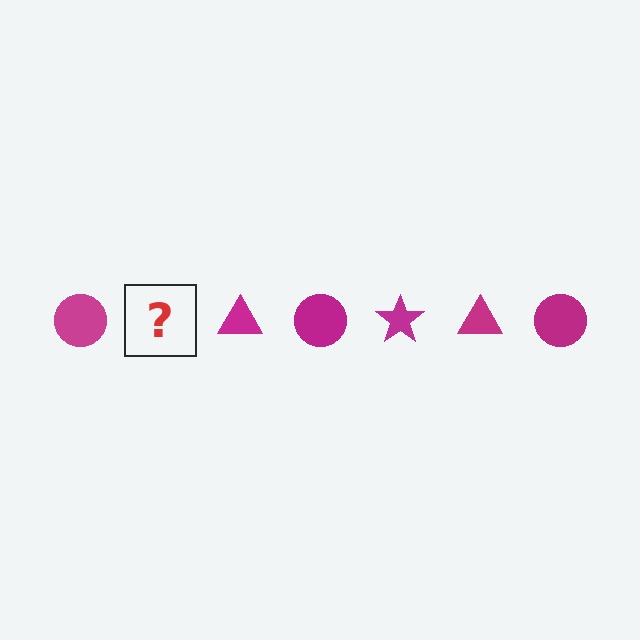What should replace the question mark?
The question mark should be replaced with a magenta star.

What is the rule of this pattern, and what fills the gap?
The rule is that the pattern cycles through circle, star, triangle shapes in magenta. The gap should be filled with a magenta star.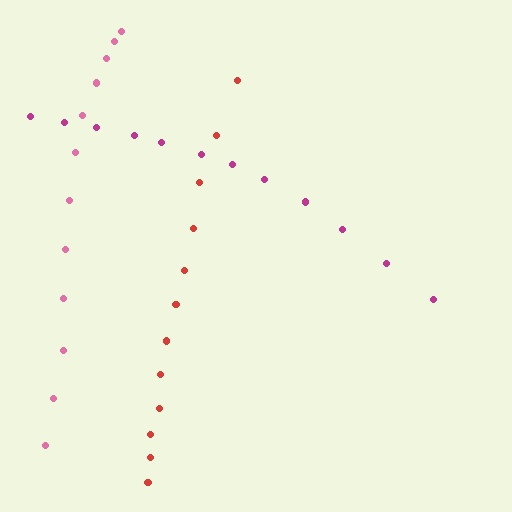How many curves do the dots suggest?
There are 3 distinct paths.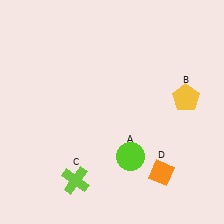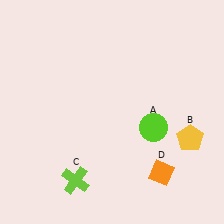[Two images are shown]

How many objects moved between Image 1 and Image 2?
2 objects moved between the two images.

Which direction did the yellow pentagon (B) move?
The yellow pentagon (B) moved down.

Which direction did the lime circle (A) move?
The lime circle (A) moved up.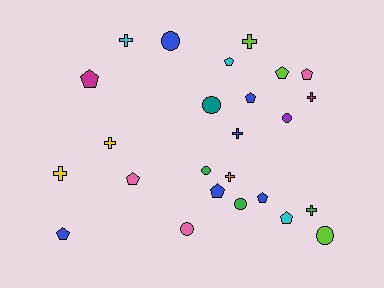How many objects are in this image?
There are 25 objects.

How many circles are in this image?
There are 7 circles.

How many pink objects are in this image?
There are 3 pink objects.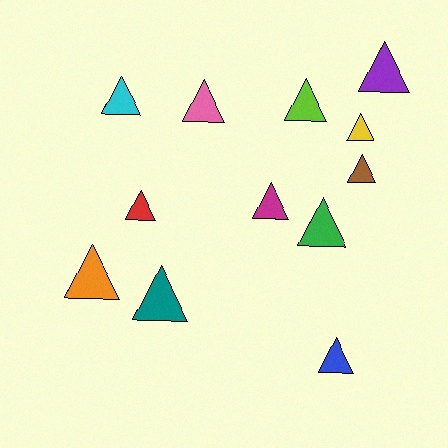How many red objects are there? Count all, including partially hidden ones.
There is 1 red object.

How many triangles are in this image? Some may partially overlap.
There are 12 triangles.